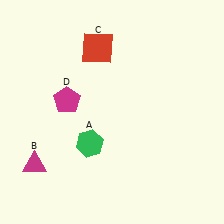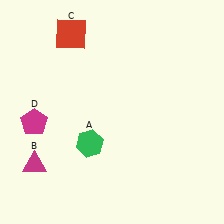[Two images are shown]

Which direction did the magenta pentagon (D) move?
The magenta pentagon (D) moved left.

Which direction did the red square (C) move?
The red square (C) moved left.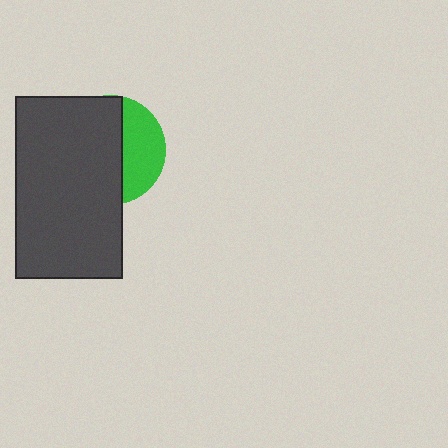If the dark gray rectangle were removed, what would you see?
You would see the complete green circle.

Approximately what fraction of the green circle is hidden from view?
Roughly 65% of the green circle is hidden behind the dark gray rectangle.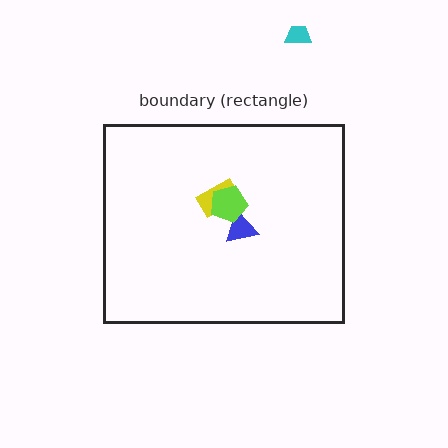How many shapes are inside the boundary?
3 inside, 1 outside.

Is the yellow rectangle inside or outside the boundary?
Inside.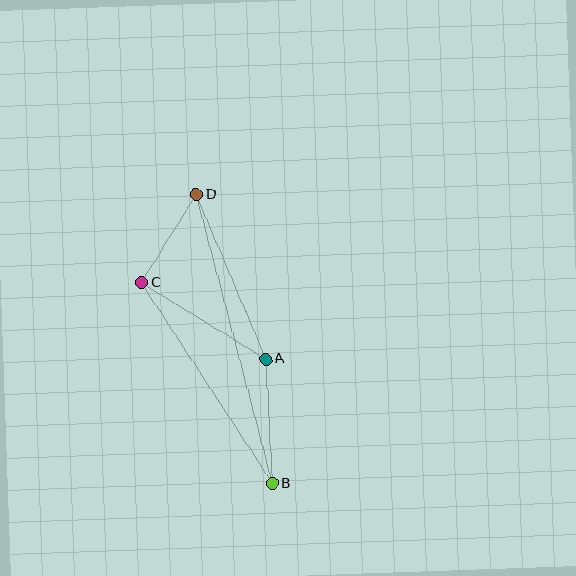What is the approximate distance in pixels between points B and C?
The distance between B and C is approximately 240 pixels.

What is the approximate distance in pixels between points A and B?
The distance between A and B is approximately 125 pixels.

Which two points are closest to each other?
Points C and D are closest to each other.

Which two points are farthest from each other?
Points B and D are farthest from each other.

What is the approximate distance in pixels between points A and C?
The distance between A and C is approximately 146 pixels.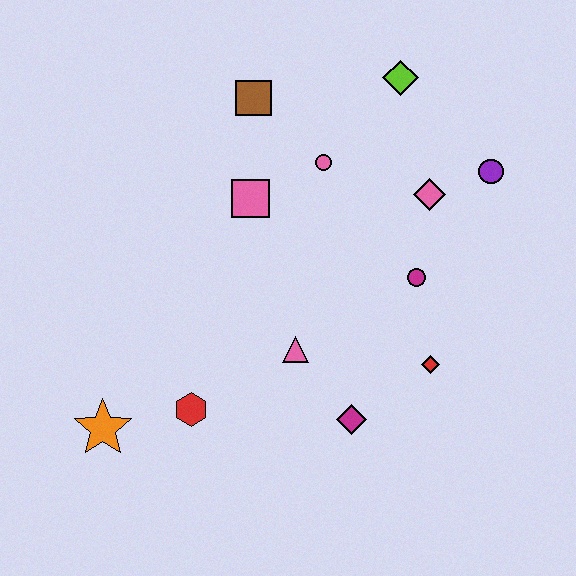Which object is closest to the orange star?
The red hexagon is closest to the orange star.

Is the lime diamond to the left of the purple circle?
Yes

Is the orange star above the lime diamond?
No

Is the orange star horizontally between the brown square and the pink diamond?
No